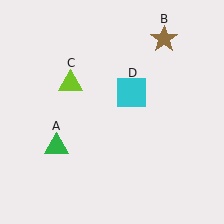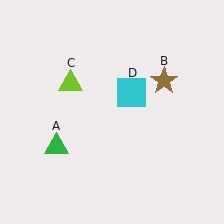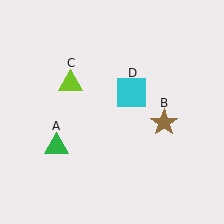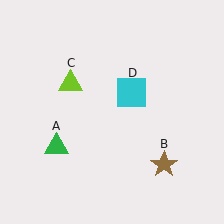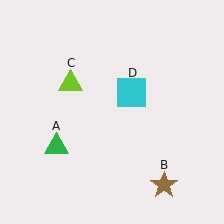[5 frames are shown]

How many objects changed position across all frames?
1 object changed position: brown star (object B).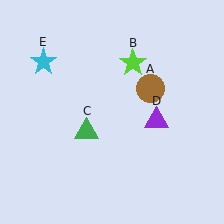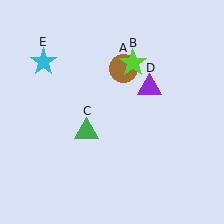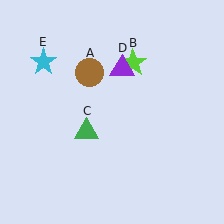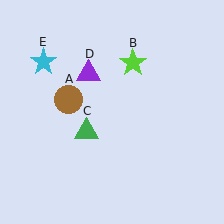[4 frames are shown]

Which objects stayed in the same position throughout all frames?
Lime star (object B) and green triangle (object C) and cyan star (object E) remained stationary.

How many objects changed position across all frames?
2 objects changed position: brown circle (object A), purple triangle (object D).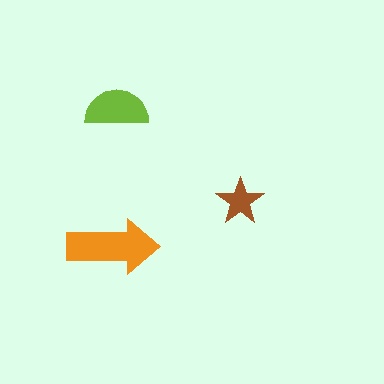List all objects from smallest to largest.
The brown star, the lime semicircle, the orange arrow.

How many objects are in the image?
There are 3 objects in the image.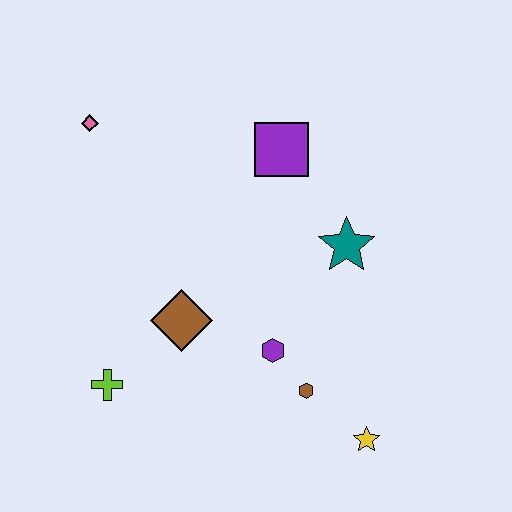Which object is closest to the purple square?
The teal star is closest to the purple square.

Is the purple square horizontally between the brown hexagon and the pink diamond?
Yes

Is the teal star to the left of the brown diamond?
No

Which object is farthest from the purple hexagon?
The pink diamond is farthest from the purple hexagon.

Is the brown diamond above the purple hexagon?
Yes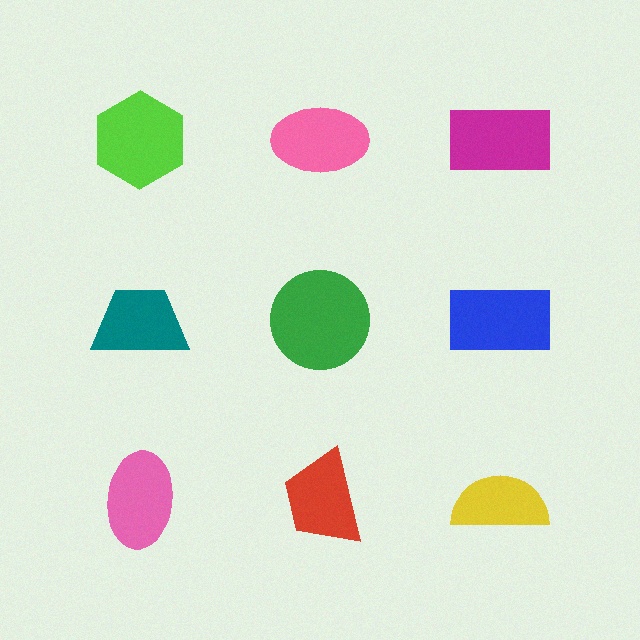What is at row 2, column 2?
A green circle.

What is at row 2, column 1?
A teal trapezoid.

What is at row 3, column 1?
A pink ellipse.